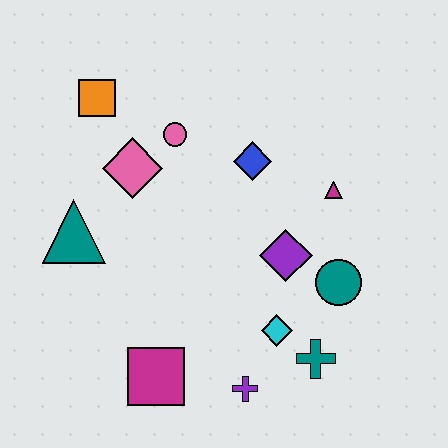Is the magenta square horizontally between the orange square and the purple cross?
Yes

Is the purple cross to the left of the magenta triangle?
Yes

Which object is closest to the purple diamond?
The teal circle is closest to the purple diamond.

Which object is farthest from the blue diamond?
The magenta square is farthest from the blue diamond.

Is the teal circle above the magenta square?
Yes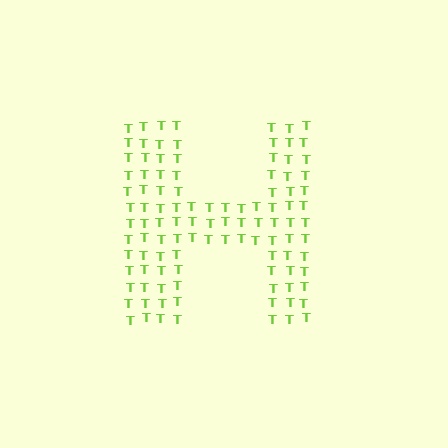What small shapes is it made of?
It is made of small letter T's.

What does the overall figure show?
The overall figure shows the letter H.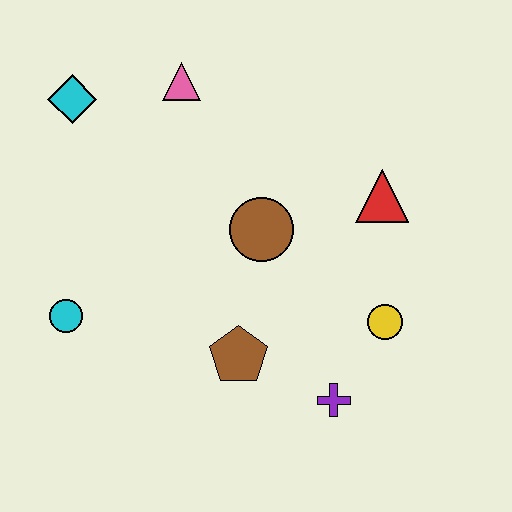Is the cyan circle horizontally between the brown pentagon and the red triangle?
No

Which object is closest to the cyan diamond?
The pink triangle is closest to the cyan diamond.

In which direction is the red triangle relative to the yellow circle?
The red triangle is above the yellow circle.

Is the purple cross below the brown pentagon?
Yes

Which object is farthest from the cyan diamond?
The purple cross is farthest from the cyan diamond.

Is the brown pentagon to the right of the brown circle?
No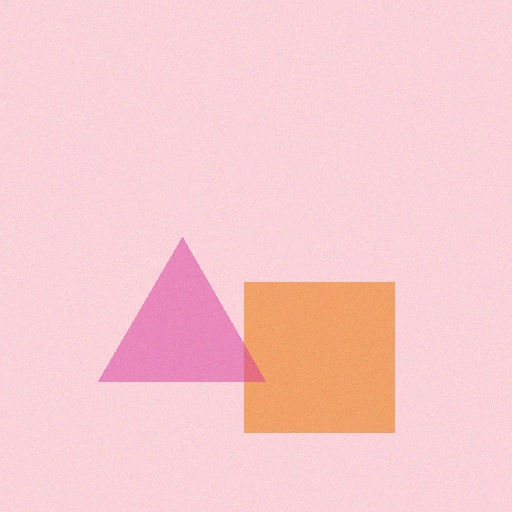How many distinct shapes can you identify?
There are 2 distinct shapes: an orange square, a magenta triangle.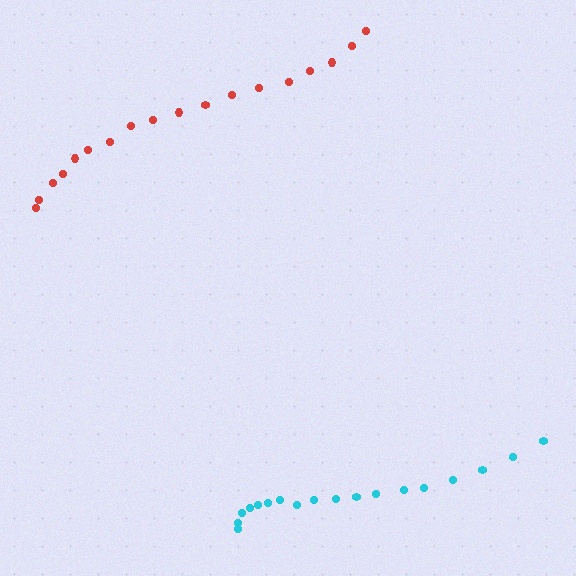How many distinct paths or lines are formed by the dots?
There are 2 distinct paths.